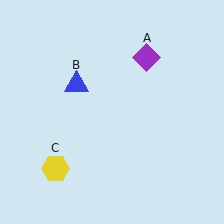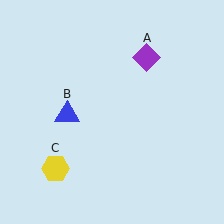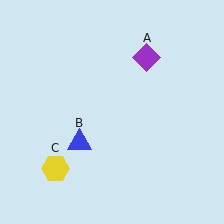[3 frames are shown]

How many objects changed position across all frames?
1 object changed position: blue triangle (object B).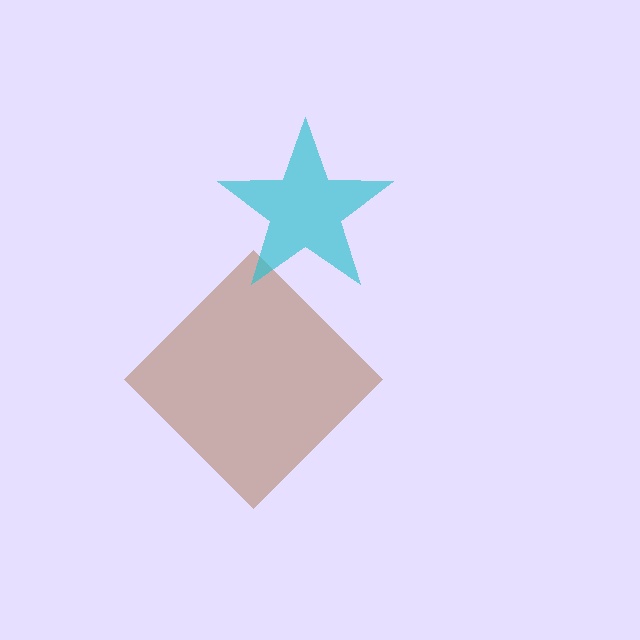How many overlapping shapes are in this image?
There are 2 overlapping shapes in the image.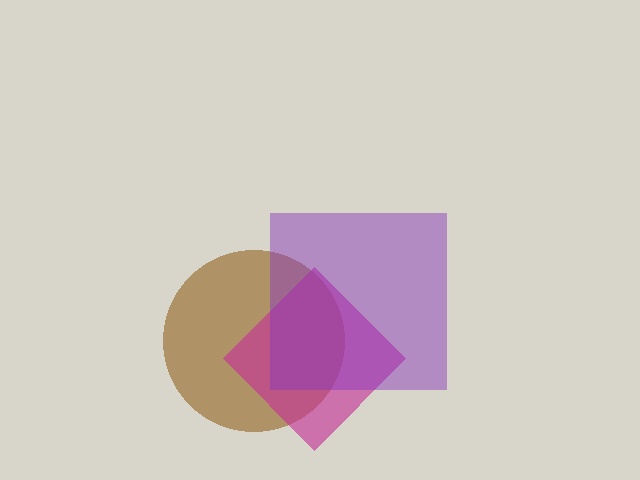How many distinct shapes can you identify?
There are 3 distinct shapes: a brown circle, a magenta diamond, a purple square.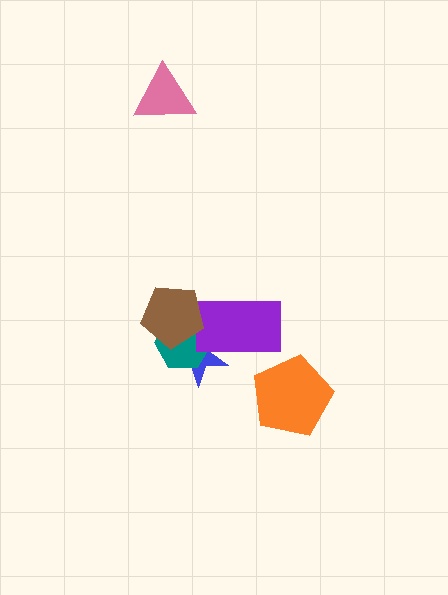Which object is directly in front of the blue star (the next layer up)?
The teal hexagon is directly in front of the blue star.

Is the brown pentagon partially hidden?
No, no other shape covers it.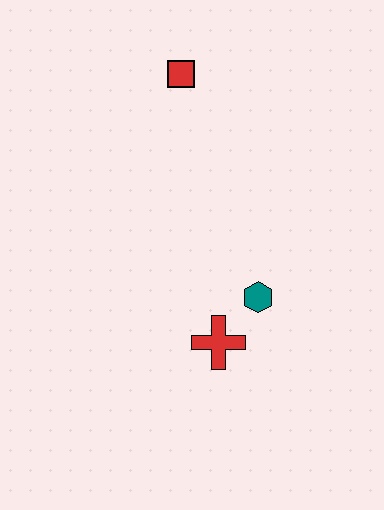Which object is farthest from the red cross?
The red square is farthest from the red cross.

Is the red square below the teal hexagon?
No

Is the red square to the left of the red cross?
Yes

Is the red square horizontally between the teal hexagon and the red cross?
No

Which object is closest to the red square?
The teal hexagon is closest to the red square.